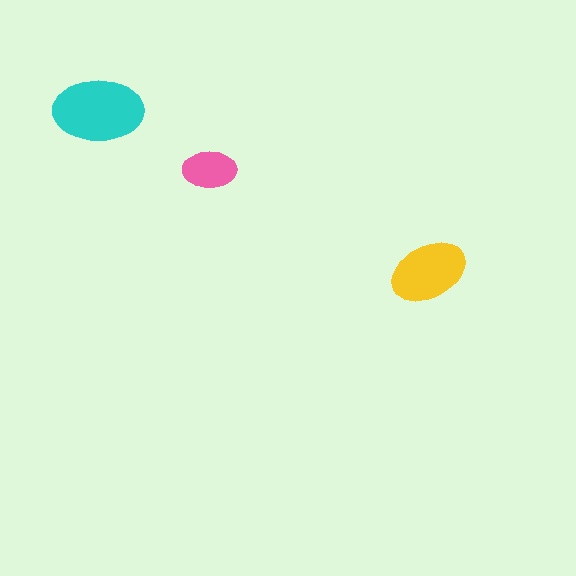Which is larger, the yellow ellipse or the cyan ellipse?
The cyan one.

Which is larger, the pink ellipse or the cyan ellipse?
The cyan one.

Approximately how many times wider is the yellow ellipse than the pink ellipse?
About 1.5 times wider.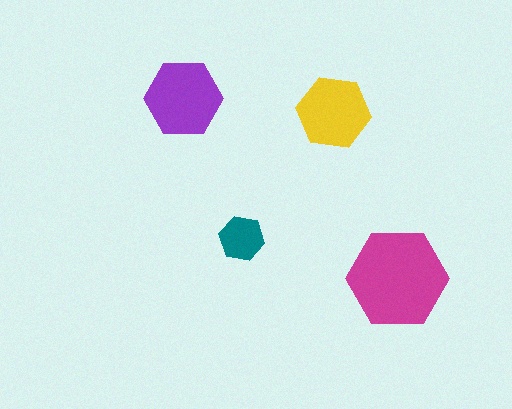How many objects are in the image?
There are 4 objects in the image.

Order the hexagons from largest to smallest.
the magenta one, the purple one, the yellow one, the teal one.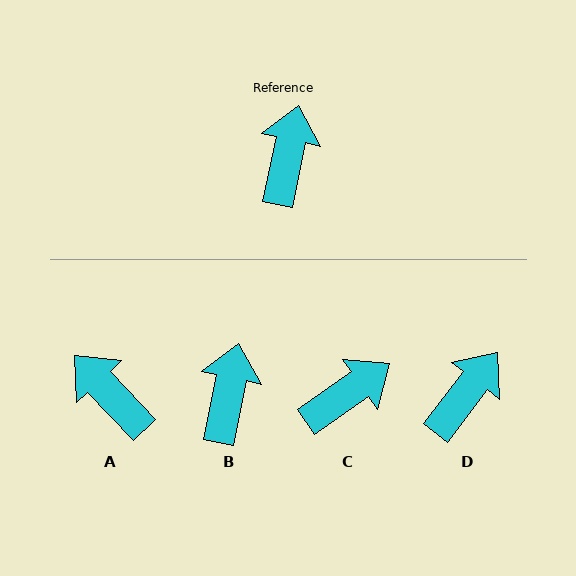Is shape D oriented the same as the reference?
No, it is off by about 26 degrees.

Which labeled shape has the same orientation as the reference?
B.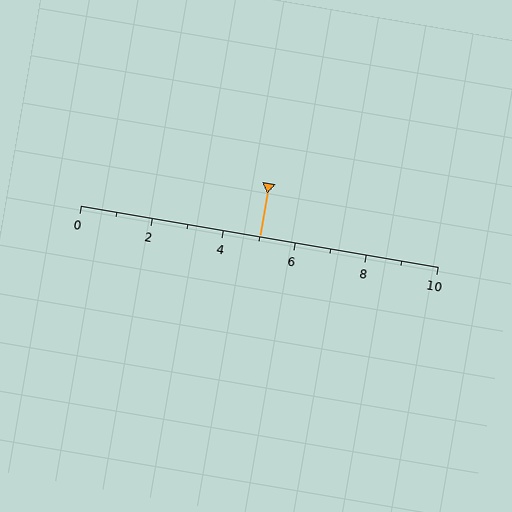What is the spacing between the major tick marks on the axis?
The major ticks are spaced 2 apart.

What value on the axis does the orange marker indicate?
The marker indicates approximately 5.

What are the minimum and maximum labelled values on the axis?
The axis runs from 0 to 10.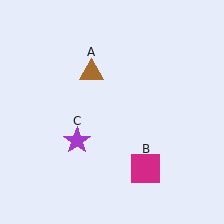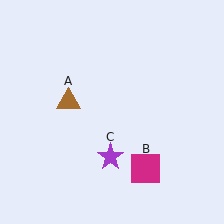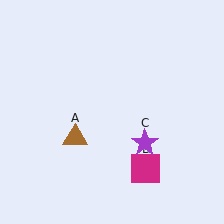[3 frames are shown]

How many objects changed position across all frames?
2 objects changed position: brown triangle (object A), purple star (object C).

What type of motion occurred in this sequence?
The brown triangle (object A), purple star (object C) rotated counterclockwise around the center of the scene.